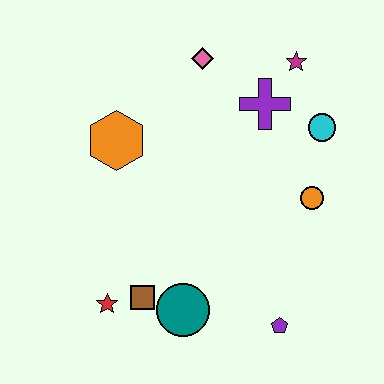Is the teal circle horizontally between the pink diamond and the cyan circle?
No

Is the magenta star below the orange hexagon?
No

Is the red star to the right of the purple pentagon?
No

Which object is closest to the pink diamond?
The purple cross is closest to the pink diamond.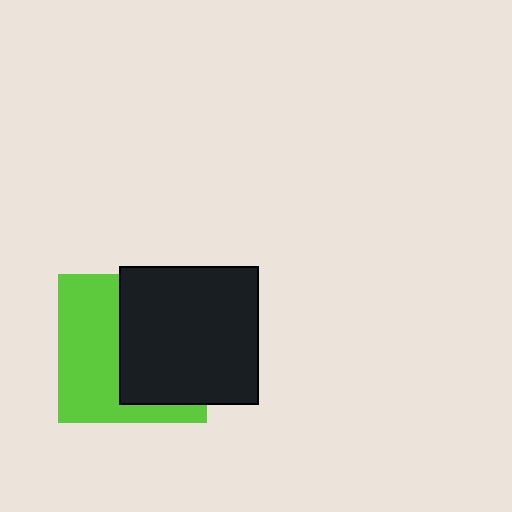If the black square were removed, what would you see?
You would see the complete lime square.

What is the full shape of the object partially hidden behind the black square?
The partially hidden object is a lime square.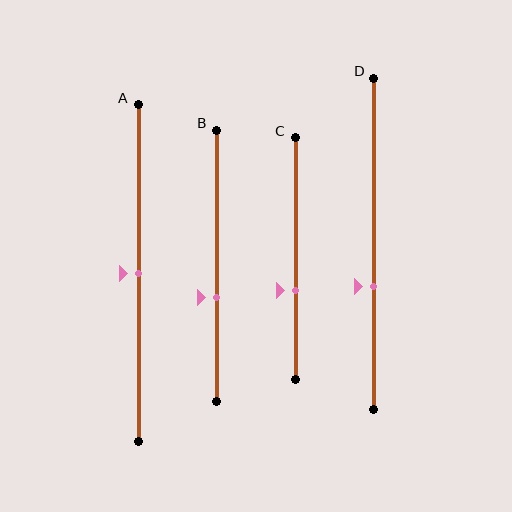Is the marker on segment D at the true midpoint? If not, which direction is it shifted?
No, the marker on segment D is shifted downward by about 13% of the segment length.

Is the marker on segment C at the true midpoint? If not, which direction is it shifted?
No, the marker on segment C is shifted downward by about 13% of the segment length.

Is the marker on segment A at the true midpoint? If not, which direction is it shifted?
Yes, the marker on segment A is at the true midpoint.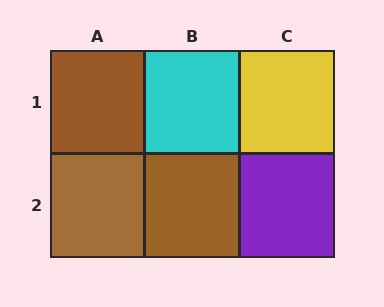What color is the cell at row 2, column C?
Purple.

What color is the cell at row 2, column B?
Brown.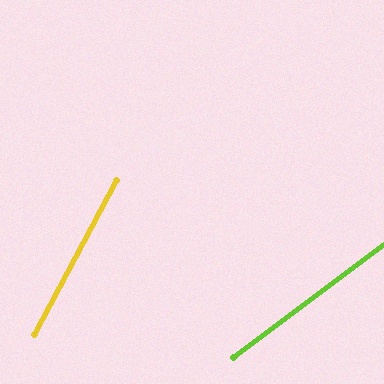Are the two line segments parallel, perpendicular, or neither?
Neither parallel nor perpendicular — they differ by about 25°.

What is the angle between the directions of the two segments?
Approximately 25 degrees.